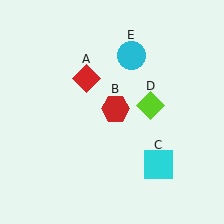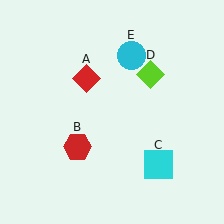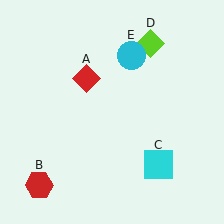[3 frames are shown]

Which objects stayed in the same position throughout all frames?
Red diamond (object A) and cyan square (object C) and cyan circle (object E) remained stationary.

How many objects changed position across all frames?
2 objects changed position: red hexagon (object B), lime diamond (object D).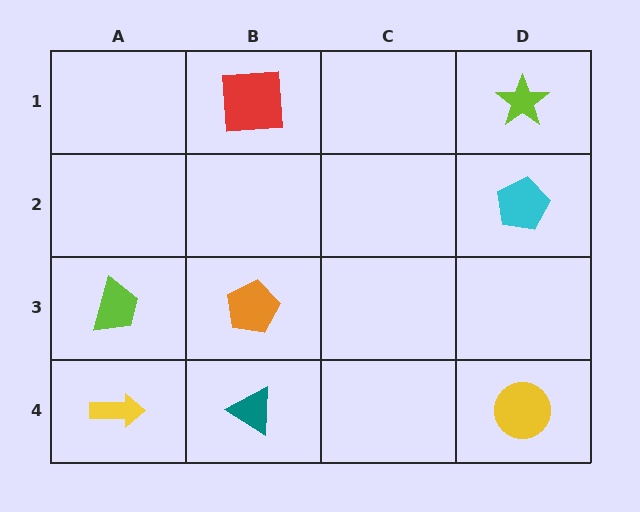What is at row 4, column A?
A yellow arrow.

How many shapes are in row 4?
3 shapes.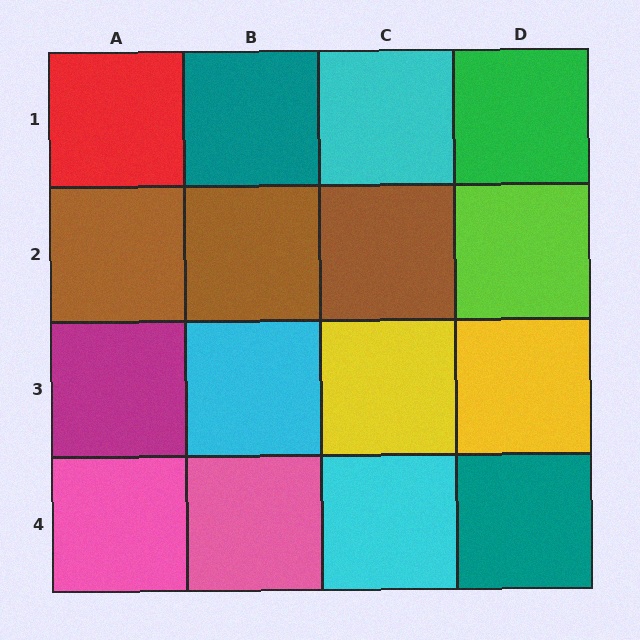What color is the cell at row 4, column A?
Pink.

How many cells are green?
1 cell is green.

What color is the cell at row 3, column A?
Magenta.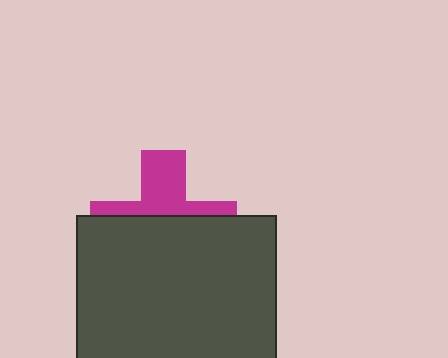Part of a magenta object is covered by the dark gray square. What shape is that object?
It is a cross.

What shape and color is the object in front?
The object in front is a dark gray square.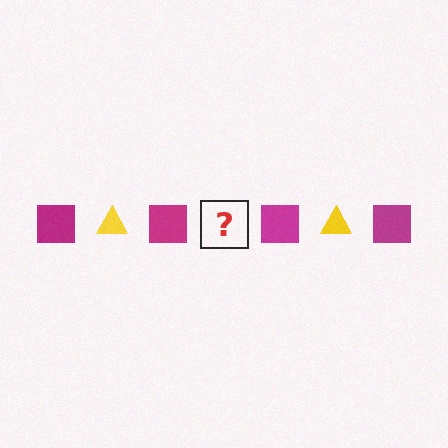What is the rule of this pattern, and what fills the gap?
The rule is that the pattern alternates between magenta square and yellow triangle. The gap should be filled with a yellow triangle.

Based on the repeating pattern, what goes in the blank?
The blank should be a yellow triangle.